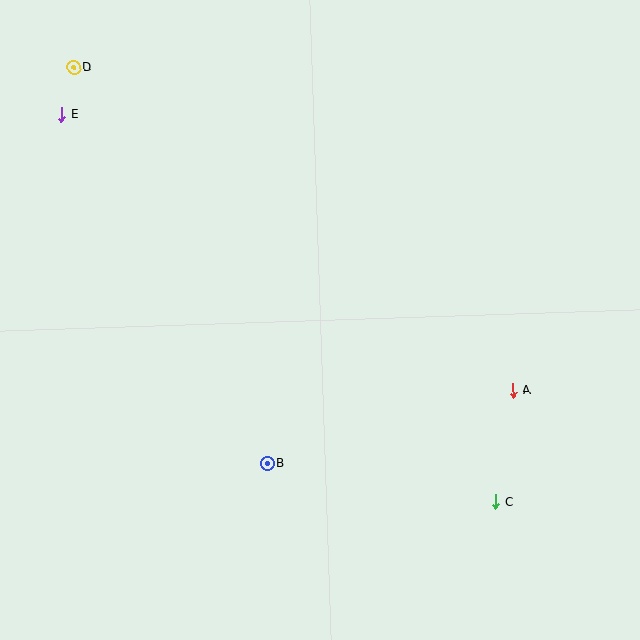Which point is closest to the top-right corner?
Point A is closest to the top-right corner.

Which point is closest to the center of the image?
Point B at (267, 464) is closest to the center.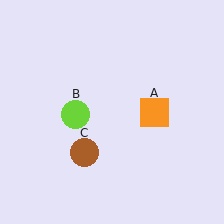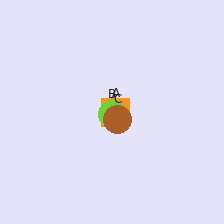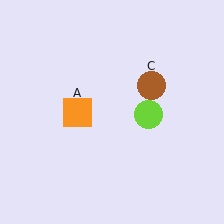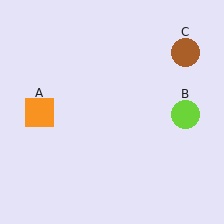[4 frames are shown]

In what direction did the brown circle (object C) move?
The brown circle (object C) moved up and to the right.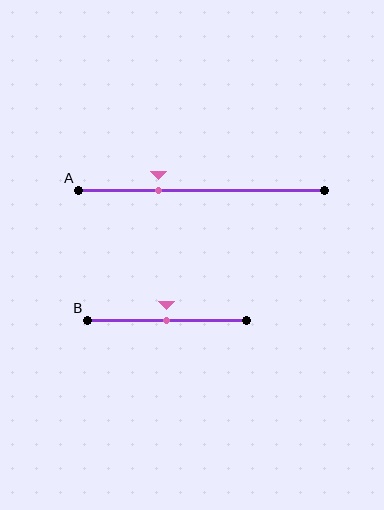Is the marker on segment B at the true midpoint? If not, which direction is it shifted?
Yes, the marker on segment B is at the true midpoint.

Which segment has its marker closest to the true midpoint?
Segment B has its marker closest to the true midpoint.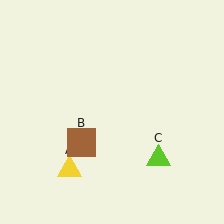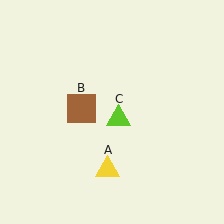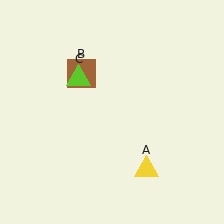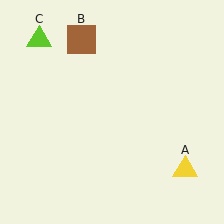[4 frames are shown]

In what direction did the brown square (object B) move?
The brown square (object B) moved up.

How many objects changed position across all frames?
3 objects changed position: yellow triangle (object A), brown square (object B), lime triangle (object C).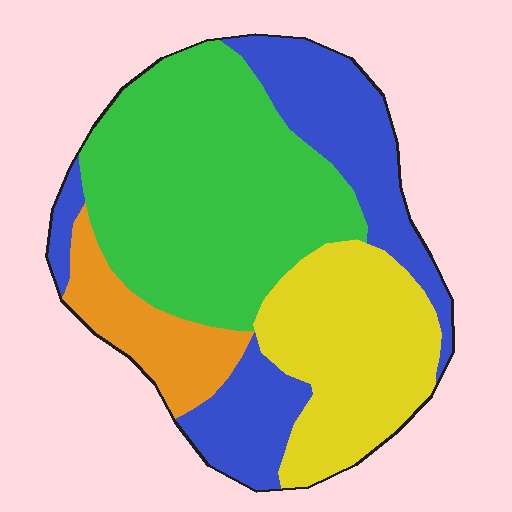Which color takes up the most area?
Green, at roughly 40%.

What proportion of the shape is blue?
Blue covers 26% of the shape.